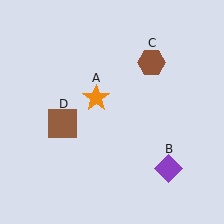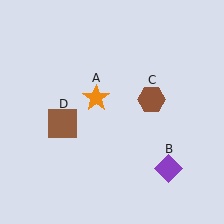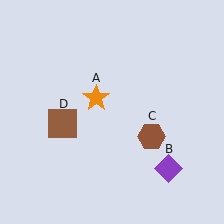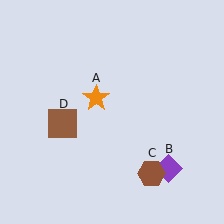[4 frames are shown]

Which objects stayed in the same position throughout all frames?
Orange star (object A) and purple diamond (object B) and brown square (object D) remained stationary.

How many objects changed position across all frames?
1 object changed position: brown hexagon (object C).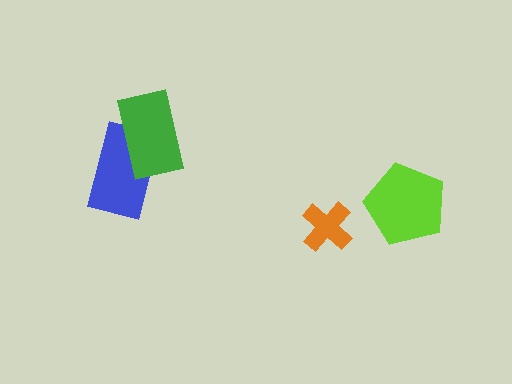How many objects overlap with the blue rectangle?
1 object overlaps with the blue rectangle.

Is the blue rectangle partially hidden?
Yes, it is partially covered by another shape.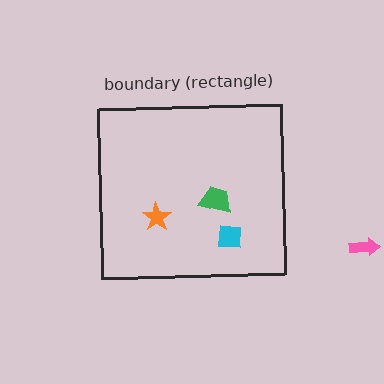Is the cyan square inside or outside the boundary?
Inside.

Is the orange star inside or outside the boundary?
Inside.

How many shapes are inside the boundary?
3 inside, 1 outside.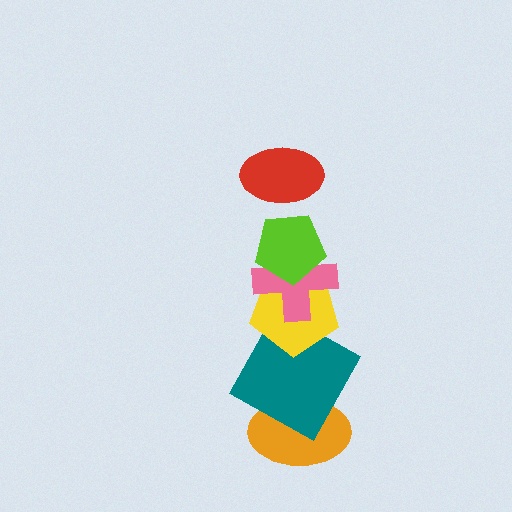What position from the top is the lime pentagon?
The lime pentagon is 2nd from the top.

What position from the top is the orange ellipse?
The orange ellipse is 6th from the top.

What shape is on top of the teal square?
The yellow pentagon is on top of the teal square.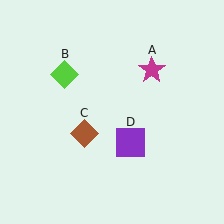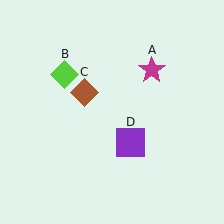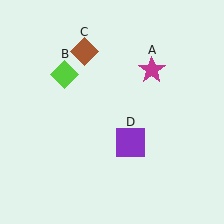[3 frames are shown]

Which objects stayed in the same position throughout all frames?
Magenta star (object A) and lime diamond (object B) and purple square (object D) remained stationary.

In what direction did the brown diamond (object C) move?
The brown diamond (object C) moved up.